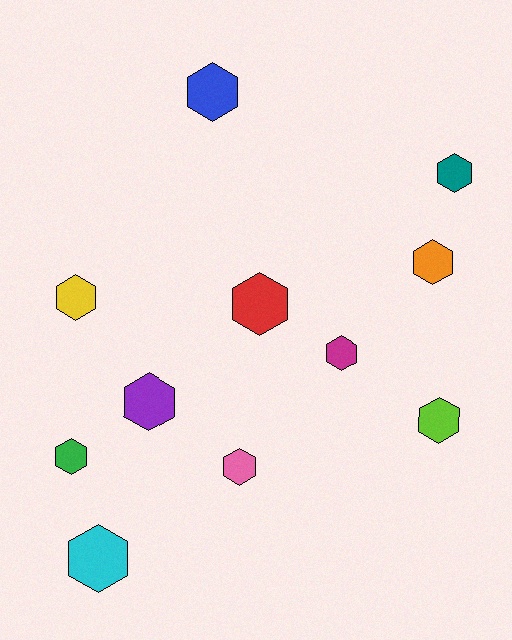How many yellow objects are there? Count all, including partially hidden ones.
There is 1 yellow object.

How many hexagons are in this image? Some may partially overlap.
There are 11 hexagons.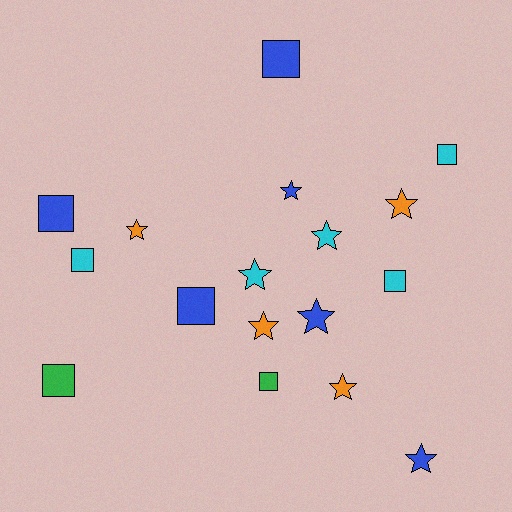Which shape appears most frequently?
Star, with 9 objects.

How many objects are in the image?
There are 17 objects.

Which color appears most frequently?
Blue, with 6 objects.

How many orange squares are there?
There are no orange squares.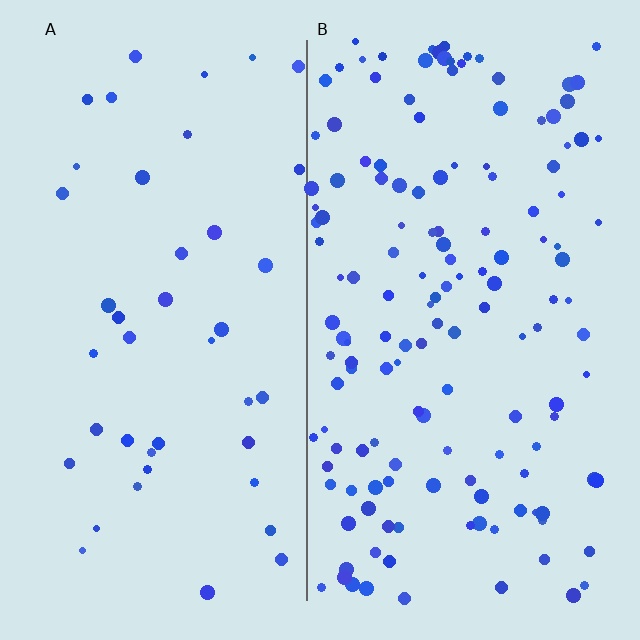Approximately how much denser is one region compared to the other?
Approximately 3.5× — region B over region A.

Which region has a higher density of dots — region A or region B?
B (the right).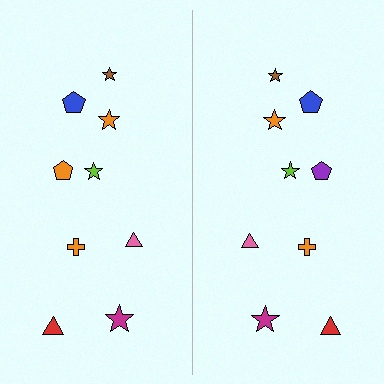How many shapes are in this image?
There are 18 shapes in this image.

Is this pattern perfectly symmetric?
No, the pattern is not perfectly symmetric. The purple pentagon on the right side breaks the symmetry — its mirror counterpart is orange.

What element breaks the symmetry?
The purple pentagon on the right side breaks the symmetry — its mirror counterpart is orange.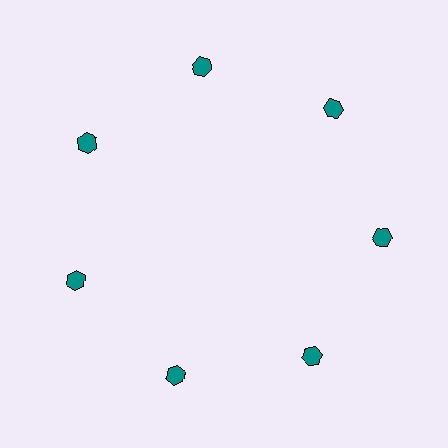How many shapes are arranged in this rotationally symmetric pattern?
There are 7 shapes, arranged in 7 groups of 1.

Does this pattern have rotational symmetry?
Yes, this pattern has 7-fold rotational symmetry. It looks the same after rotating 51 degrees around the center.